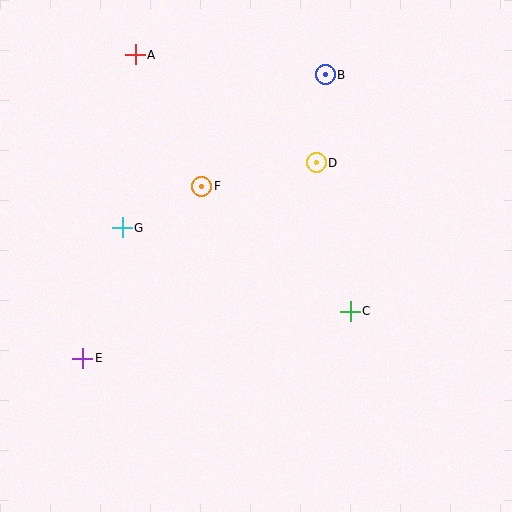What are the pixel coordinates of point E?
Point E is at (83, 358).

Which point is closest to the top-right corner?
Point B is closest to the top-right corner.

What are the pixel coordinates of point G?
Point G is at (122, 228).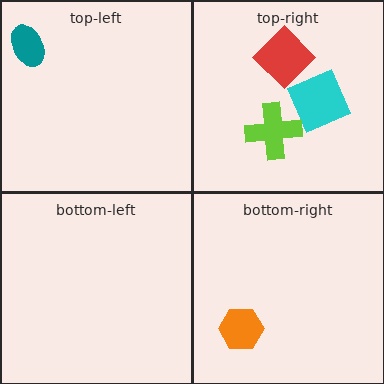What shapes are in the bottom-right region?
The orange hexagon.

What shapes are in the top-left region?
The teal ellipse.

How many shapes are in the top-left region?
1.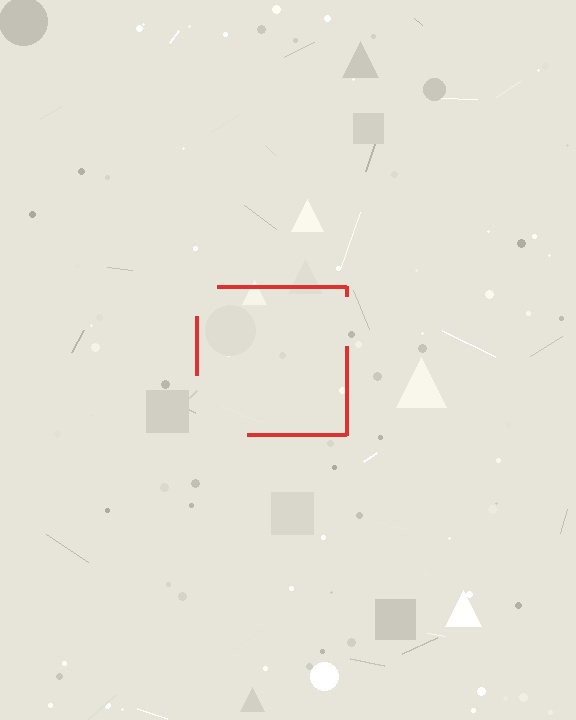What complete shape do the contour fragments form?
The contour fragments form a square.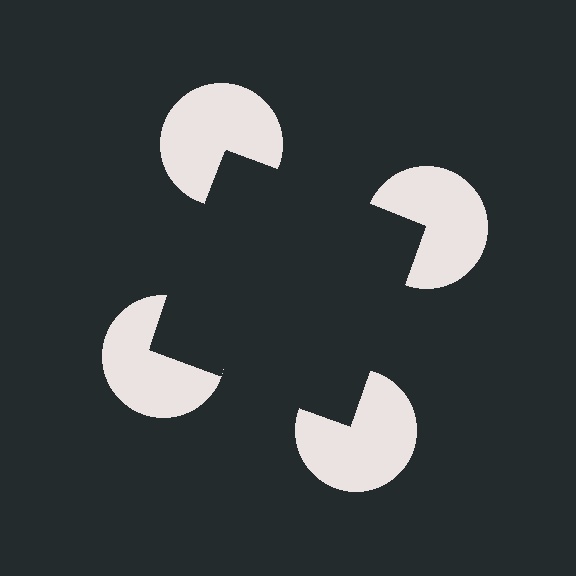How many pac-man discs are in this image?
There are 4 — one at each vertex of the illusory square.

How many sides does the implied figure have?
4 sides.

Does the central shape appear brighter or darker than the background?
It typically appears slightly darker than the background, even though no actual brightness change is drawn.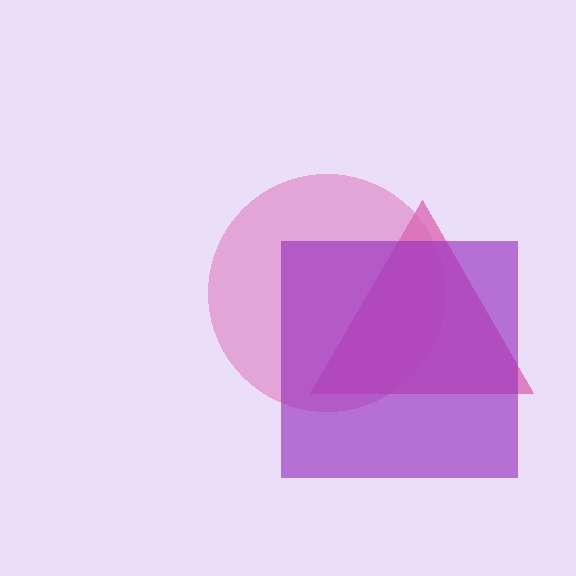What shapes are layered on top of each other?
The layered shapes are: a magenta triangle, a pink circle, a purple square.